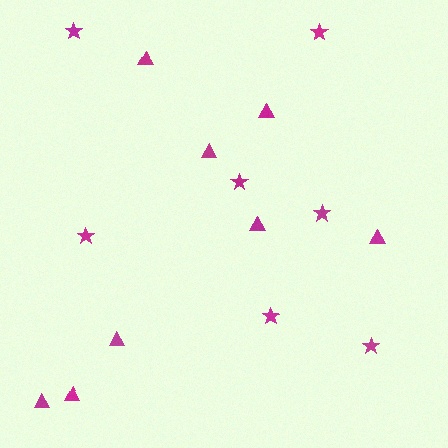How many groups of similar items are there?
There are 2 groups: one group of stars (7) and one group of triangles (8).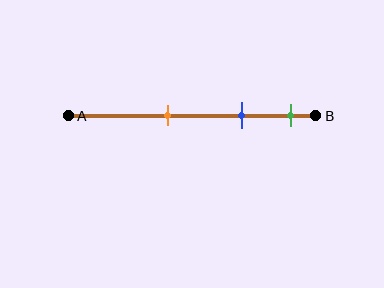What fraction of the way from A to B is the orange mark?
The orange mark is approximately 40% (0.4) of the way from A to B.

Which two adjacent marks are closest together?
The blue and green marks are the closest adjacent pair.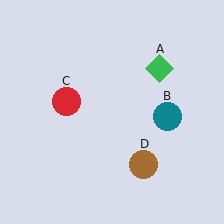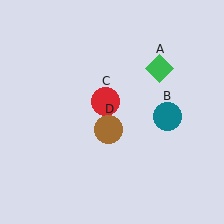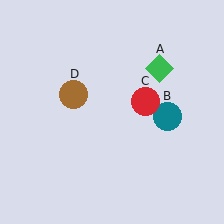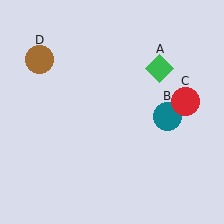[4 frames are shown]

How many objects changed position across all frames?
2 objects changed position: red circle (object C), brown circle (object D).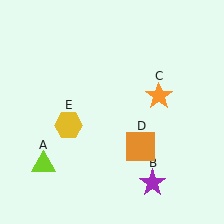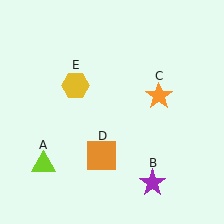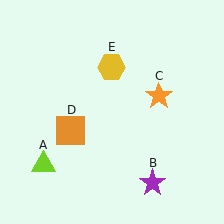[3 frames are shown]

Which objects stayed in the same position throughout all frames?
Lime triangle (object A) and purple star (object B) and orange star (object C) remained stationary.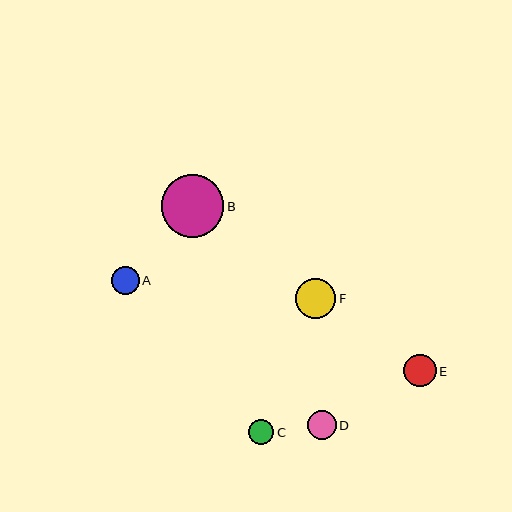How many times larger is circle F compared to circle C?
Circle F is approximately 1.6 times the size of circle C.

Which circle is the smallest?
Circle C is the smallest with a size of approximately 25 pixels.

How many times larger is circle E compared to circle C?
Circle E is approximately 1.3 times the size of circle C.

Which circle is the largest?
Circle B is the largest with a size of approximately 62 pixels.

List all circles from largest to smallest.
From largest to smallest: B, F, E, D, A, C.